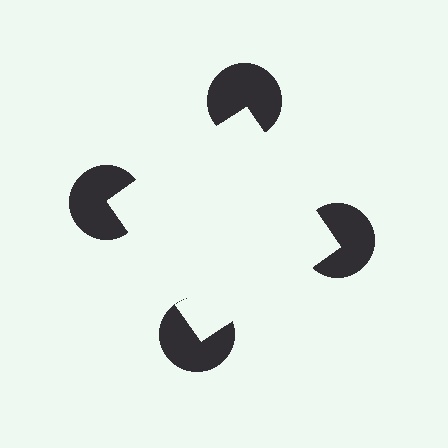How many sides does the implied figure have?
4 sides.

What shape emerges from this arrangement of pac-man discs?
An illusory square — its edges are inferred from the aligned wedge cuts in the pac-man discs, not physically drawn.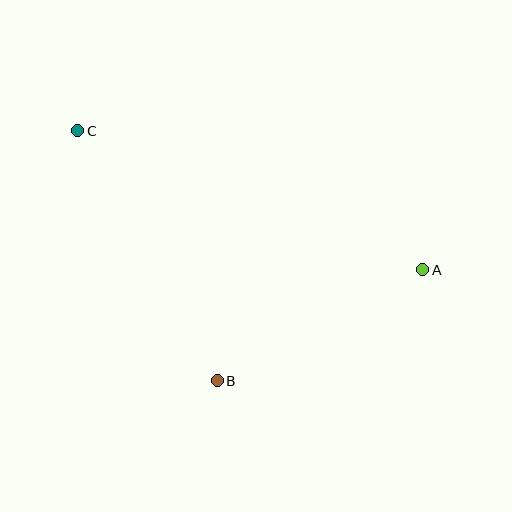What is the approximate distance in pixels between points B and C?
The distance between B and C is approximately 286 pixels.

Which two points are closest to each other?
Points A and B are closest to each other.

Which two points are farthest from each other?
Points A and C are farthest from each other.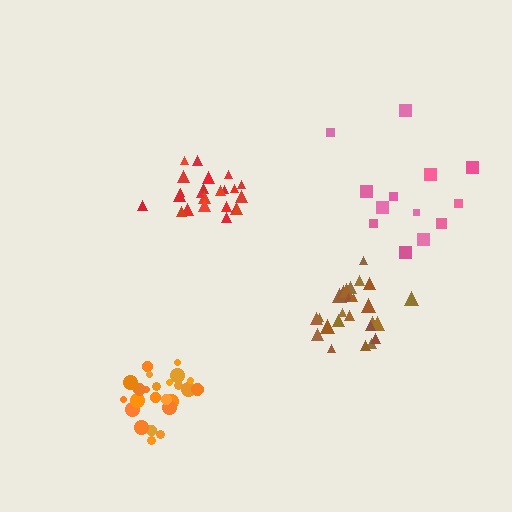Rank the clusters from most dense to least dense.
red, brown, orange, pink.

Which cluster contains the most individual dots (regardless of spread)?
Brown (25).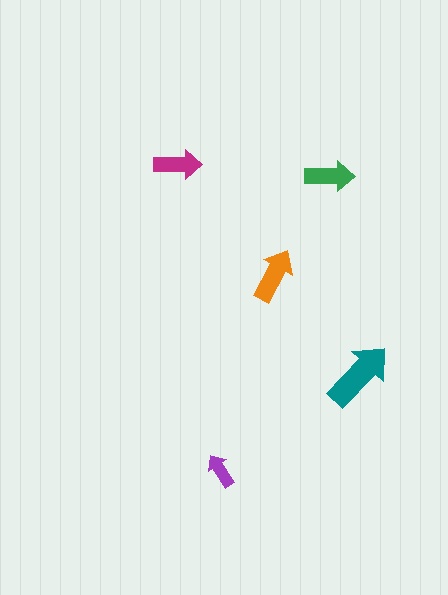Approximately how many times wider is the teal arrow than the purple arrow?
About 2 times wider.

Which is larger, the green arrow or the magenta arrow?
The green one.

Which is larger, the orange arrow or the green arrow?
The orange one.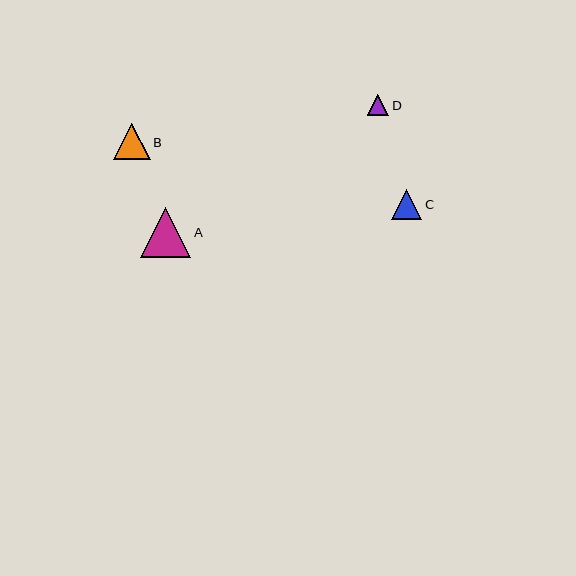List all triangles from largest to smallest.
From largest to smallest: A, B, C, D.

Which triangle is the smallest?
Triangle D is the smallest with a size of approximately 21 pixels.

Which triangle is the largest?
Triangle A is the largest with a size of approximately 50 pixels.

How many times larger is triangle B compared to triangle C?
Triangle B is approximately 1.2 times the size of triangle C.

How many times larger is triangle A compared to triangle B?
Triangle A is approximately 1.4 times the size of triangle B.